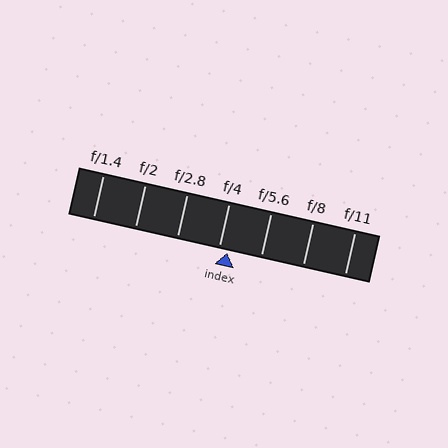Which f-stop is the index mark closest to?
The index mark is closest to f/4.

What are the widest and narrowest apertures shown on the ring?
The widest aperture shown is f/1.4 and the narrowest is f/11.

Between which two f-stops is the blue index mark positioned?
The index mark is between f/4 and f/5.6.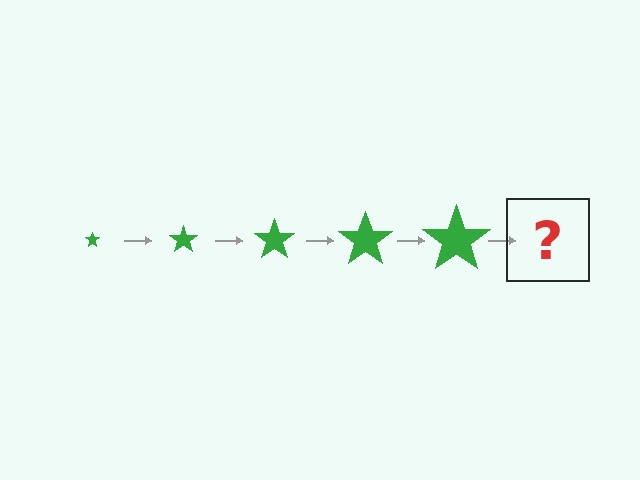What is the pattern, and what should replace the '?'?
The pattern is that the star gets progressively larger each step. The '?' should be a green star, larger than the previous one.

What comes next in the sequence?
The next element should be a green star, larger than the previous one.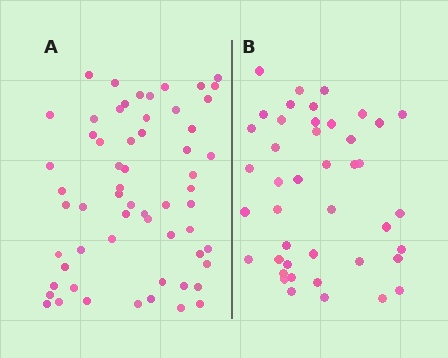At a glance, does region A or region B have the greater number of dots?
Region A (the left region) has more dots.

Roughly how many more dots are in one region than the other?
Region A has approximately 15 more dots than region B.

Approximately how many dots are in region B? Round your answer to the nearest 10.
About 40 dots. (The exact count is 43, which rounds to 40.)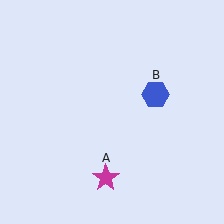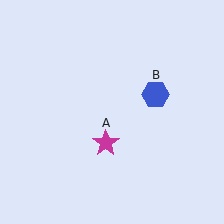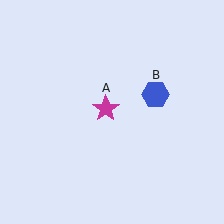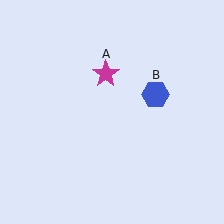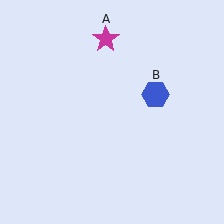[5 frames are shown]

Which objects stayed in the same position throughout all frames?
Blue hexagon (object B) remained stationary.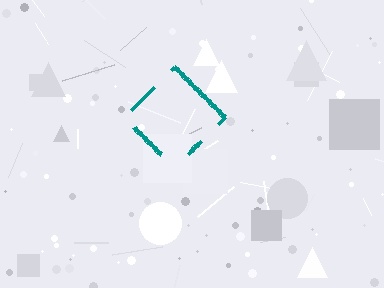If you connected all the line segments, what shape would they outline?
They would outline a diamond.